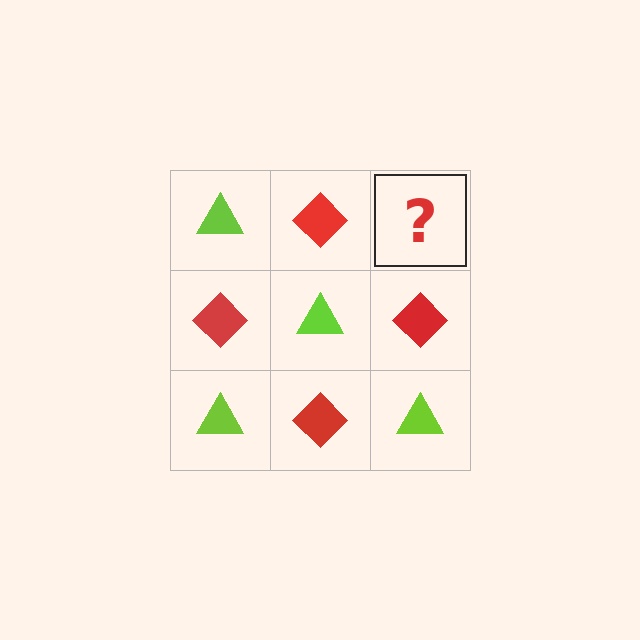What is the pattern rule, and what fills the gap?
The rule is that it alternates lime triangle and red diamond in a checkerboard pattern. The gap should be filled with a lime triangle.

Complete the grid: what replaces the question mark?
The question mark should be replaced with a lime triangle.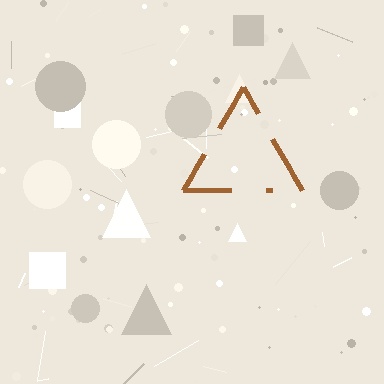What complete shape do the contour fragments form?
The contour fragments form a triangle.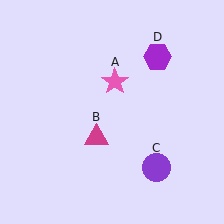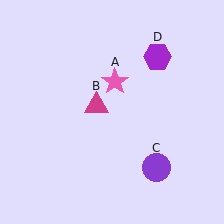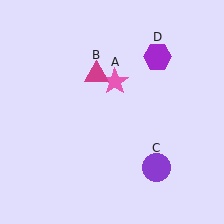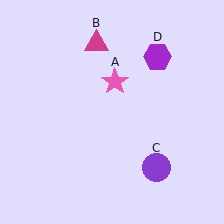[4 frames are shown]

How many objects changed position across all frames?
1 object changed position: magenta triangle (object B).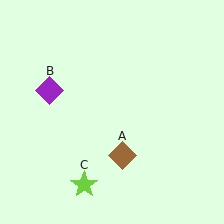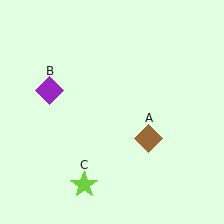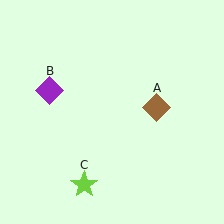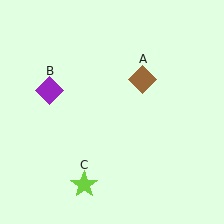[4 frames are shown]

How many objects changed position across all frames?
1 object changed position: brown diamond (object A).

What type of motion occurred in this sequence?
The brown diamond (object A) rotated counterclockwise around the center of the scene.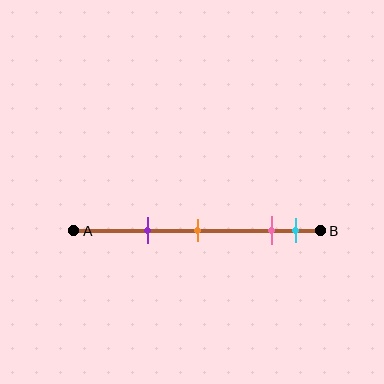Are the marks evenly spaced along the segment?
No, the marks are not evenly spaced.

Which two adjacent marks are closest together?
The pink and cyan marks are the closest adjacent pair.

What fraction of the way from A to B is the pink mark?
The pink mark is approximately 80% (0.8) of the way from A to B.